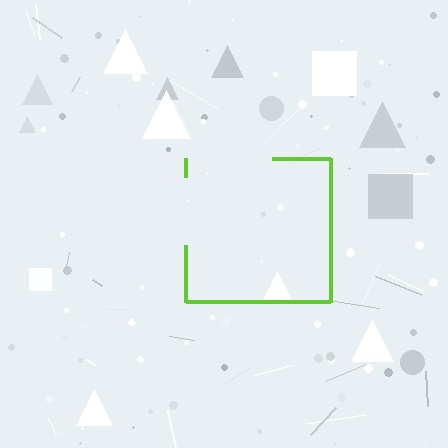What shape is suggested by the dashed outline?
The dashed outline suggests a square.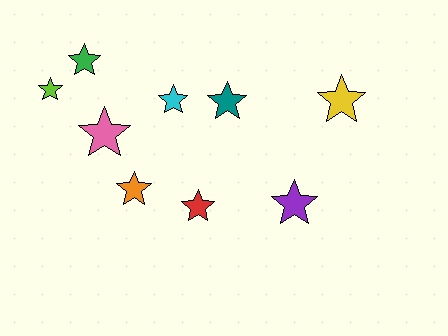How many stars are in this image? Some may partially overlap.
There are 9 stars.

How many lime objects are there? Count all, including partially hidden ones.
There is 1 lime object.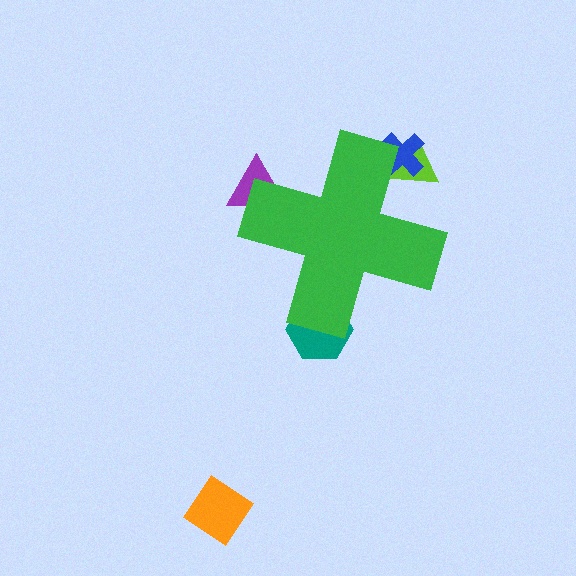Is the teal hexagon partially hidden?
Yes, the teal hexagon is partially hidden behind the green cross.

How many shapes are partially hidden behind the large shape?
4 shapes are partially hidden.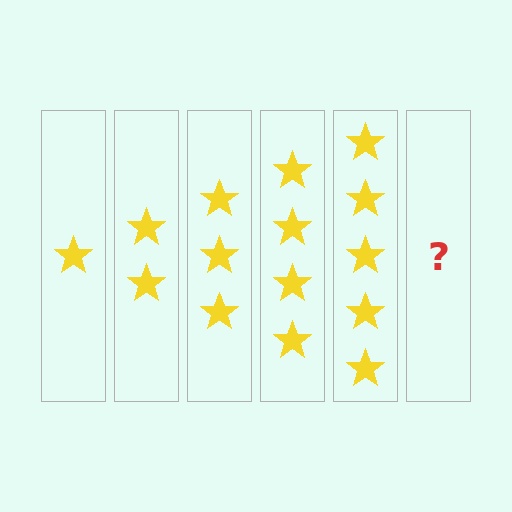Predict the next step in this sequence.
The next step is 6 stars.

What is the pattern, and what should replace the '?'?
The pattern is that each step adds one more star. The '?' should be 6 stars.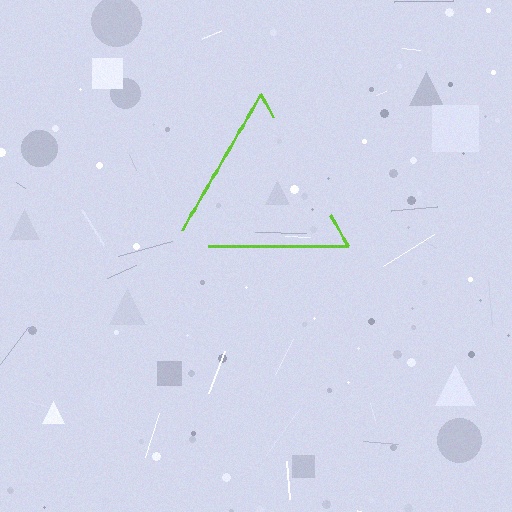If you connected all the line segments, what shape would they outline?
They would outline a triangle.